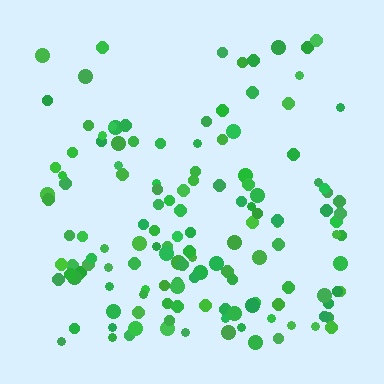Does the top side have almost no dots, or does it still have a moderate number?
Still a moderate number, just noticeably fewer than the bottom.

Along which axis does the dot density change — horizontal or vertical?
Vertical.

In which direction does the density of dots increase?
From top to bottom, with the bottom side densest.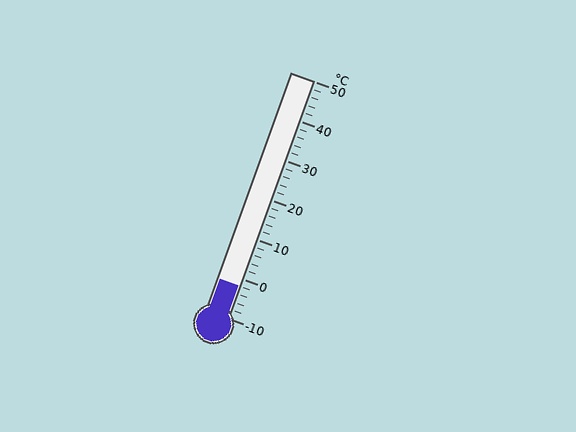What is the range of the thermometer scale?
The thermometer scale ranges from -10°C to 50°C.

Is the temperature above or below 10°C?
The temperature is below 10°C.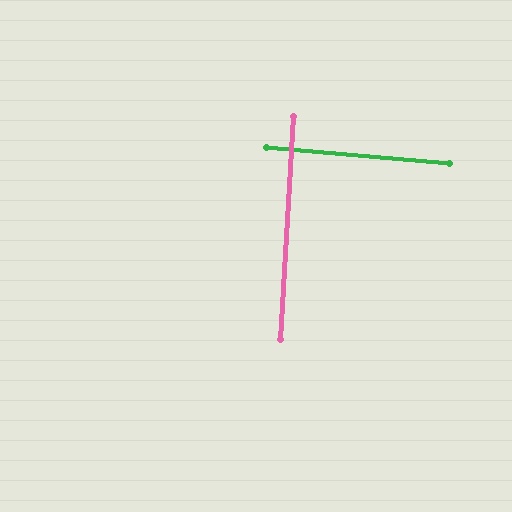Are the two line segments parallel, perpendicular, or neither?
Perpendicular — they meet at approximately 88°.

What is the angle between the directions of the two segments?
Approximately 88 degrees.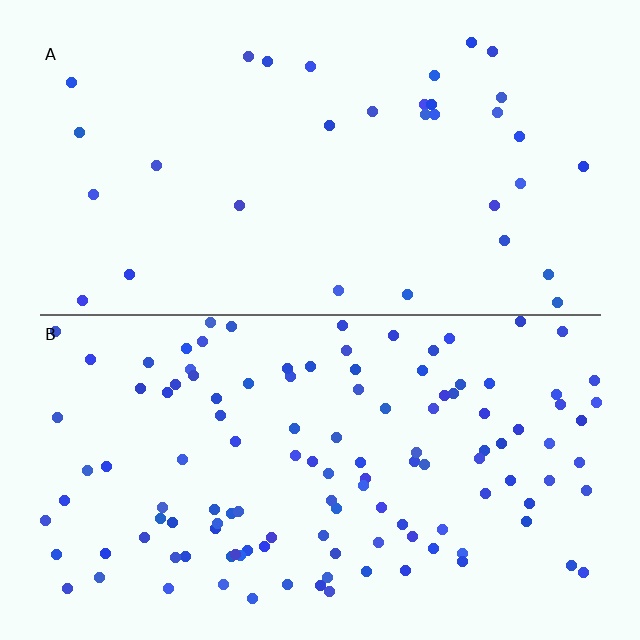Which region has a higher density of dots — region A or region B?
B (the bottom).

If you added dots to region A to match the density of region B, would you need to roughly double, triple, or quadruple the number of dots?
Approximately quadruple.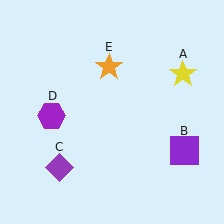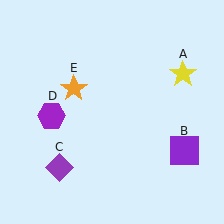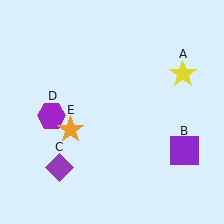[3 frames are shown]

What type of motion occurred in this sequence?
The orange star (object E) rotated counterclockwise around the center of the scene.